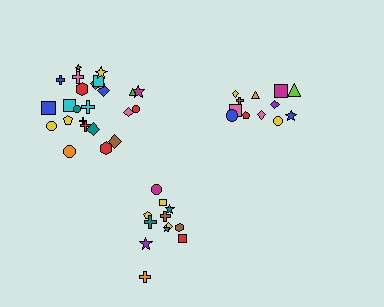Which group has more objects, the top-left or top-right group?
The top-left group.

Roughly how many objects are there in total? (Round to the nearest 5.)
Roughly 50 objects in total.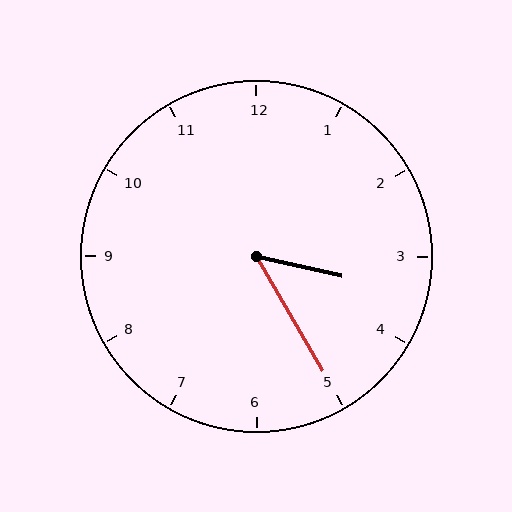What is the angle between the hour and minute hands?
Approximately 48 degrees.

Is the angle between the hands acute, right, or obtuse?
It is acute.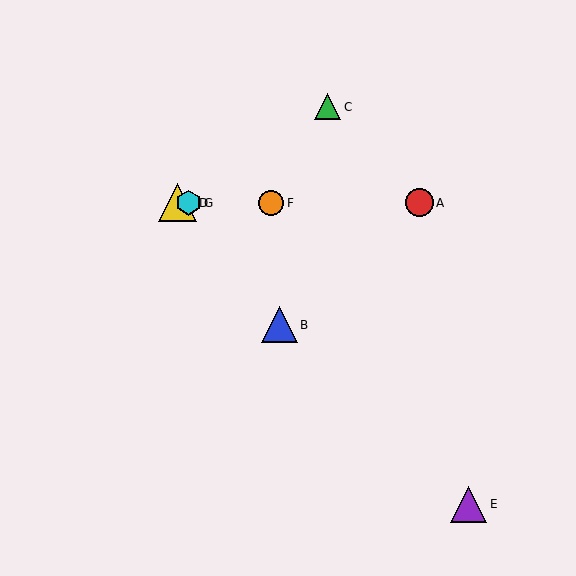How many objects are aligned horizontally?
4 objects (A, D, F, G) are aligned horizontally.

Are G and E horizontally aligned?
No, G is at y≈203 and E is at y≈504.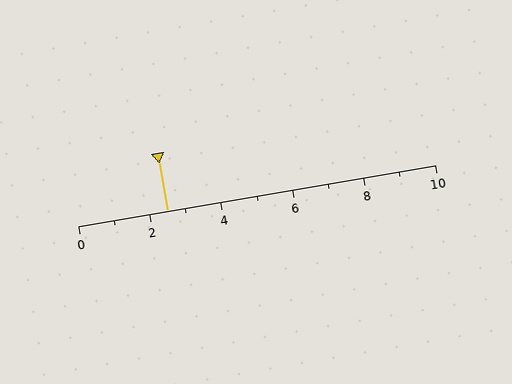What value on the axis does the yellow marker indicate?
The marker indicates approximately 2.5.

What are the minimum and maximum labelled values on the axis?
The axis runs from 0 to 10.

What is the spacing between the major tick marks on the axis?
The major ticks are spaced 2 apart.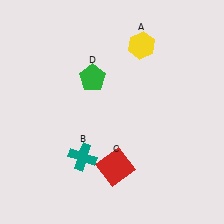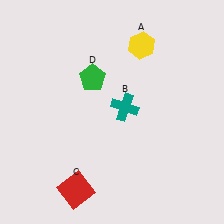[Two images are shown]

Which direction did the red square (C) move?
The red square (C) moved left.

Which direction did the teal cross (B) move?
The teal cross (B) moved up.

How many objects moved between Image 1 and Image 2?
2 objects moved between the two images.